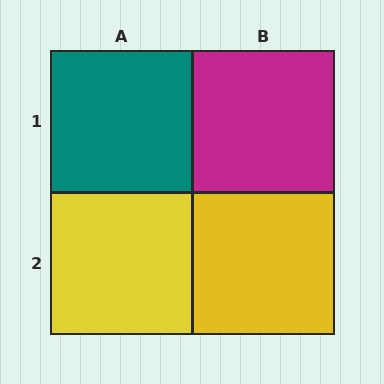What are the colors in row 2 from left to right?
Yellow, yellow.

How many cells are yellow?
2 cells are yellow.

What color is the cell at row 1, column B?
Magenta.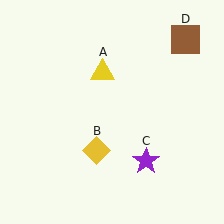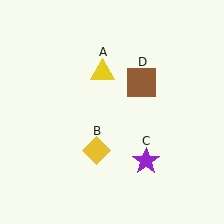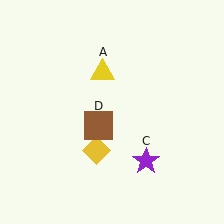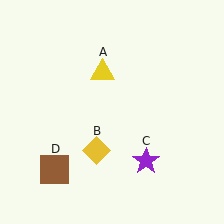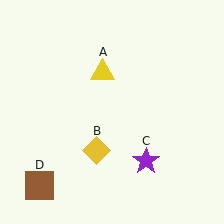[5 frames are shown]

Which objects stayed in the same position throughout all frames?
Yellow triangle (object A) and yellow diamond (object B) and purple star (object C) remained stationary.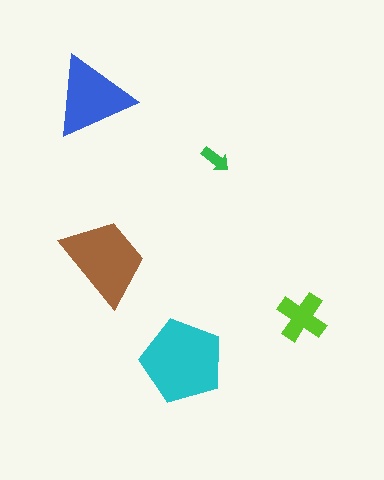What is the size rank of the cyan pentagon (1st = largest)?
1st.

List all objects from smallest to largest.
The green arrow, the lime cross, the blue triangle, the brown trapezoid, the cyan pentagon.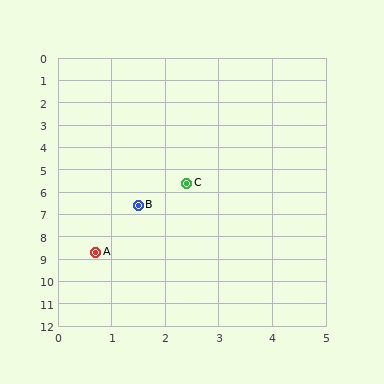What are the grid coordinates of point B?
Point B is at approximately (1.5, 6.6).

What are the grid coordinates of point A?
Point A is at approximately (0.7, 8.7).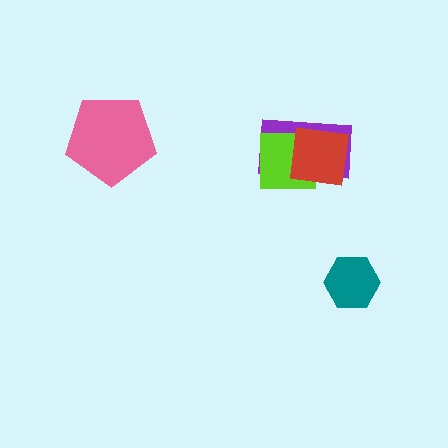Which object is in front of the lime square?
The red square is in front of the lime square.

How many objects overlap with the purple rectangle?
2 objects overlap with the purple rectangle.